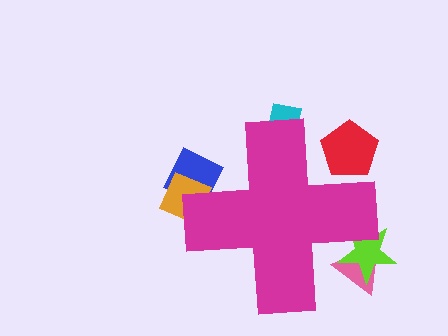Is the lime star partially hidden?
Yes, the lime star is partially hidden behind the magenta cross.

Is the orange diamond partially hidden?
Yes, the orange diamond is partially hidden behind the magenta cross.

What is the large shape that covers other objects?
A magenta cross.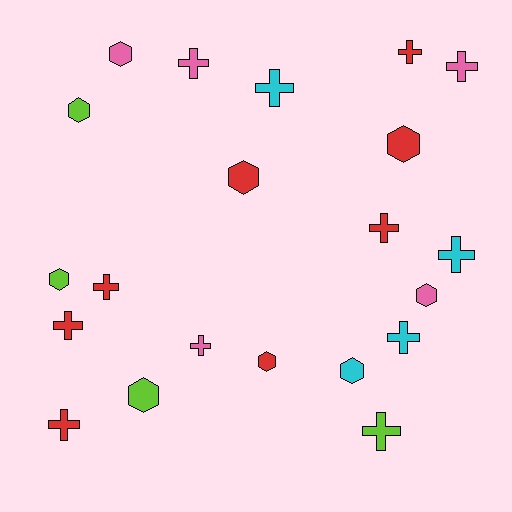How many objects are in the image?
There are 21 objects.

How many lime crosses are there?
There is 1 lime cross.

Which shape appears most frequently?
Cross, with 12 objects.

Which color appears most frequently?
Red, with 8 objects.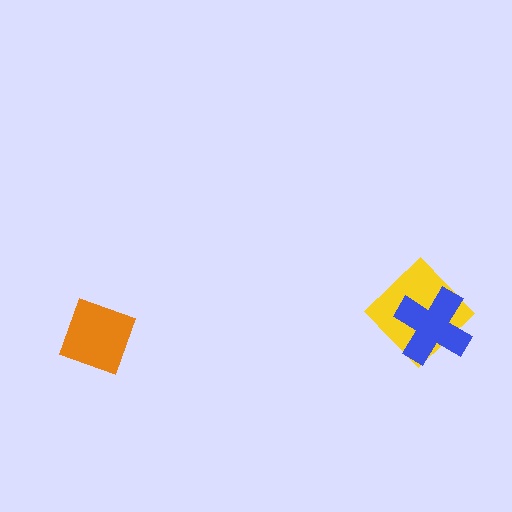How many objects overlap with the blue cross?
1 object overlaps with the blue cross.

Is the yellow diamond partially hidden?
Yes, it is partially covered by another shape.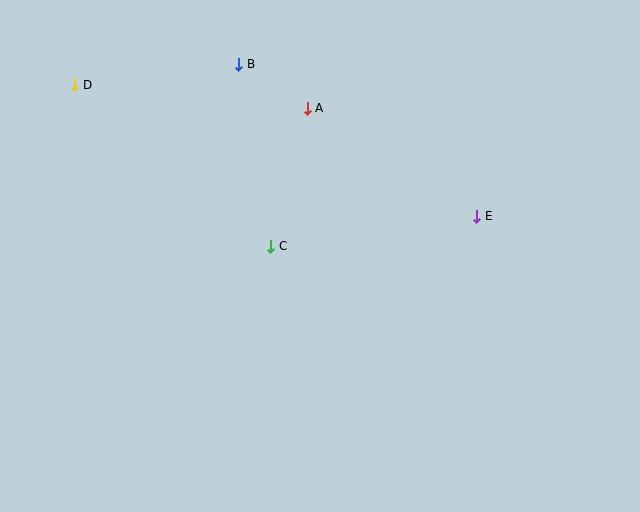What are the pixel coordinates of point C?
Point C is at (271, 246).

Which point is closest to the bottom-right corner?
Point E is closest to the bottom-right corner.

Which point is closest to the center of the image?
Point C at (271, 246) is closest to the center.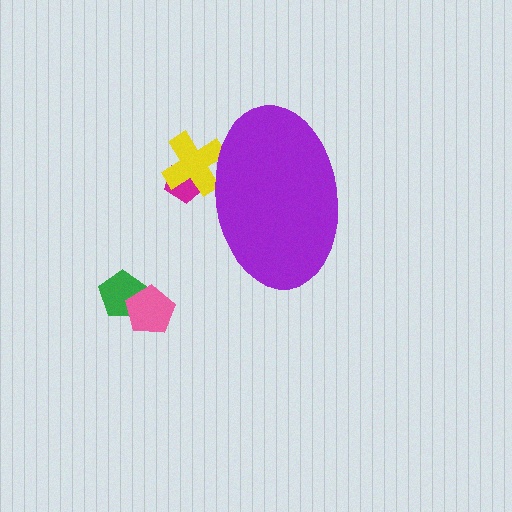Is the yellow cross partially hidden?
Yes, the yellow cross is partially hidden behind the purple ellipse.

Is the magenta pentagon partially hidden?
Yes, the magenta pentagon is partially hidden behind the purple ellipse.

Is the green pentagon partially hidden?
No, the green pentagon is fully visible.